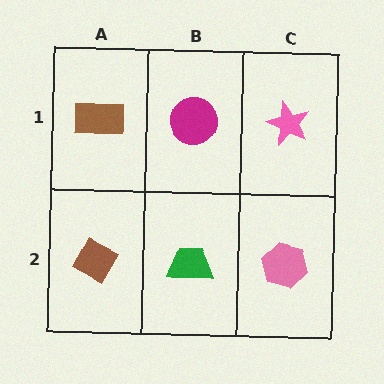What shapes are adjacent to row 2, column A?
A brown rectangle (row 1, column A), a green trapezoid (row 2, column B).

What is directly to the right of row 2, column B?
A pink hexagon.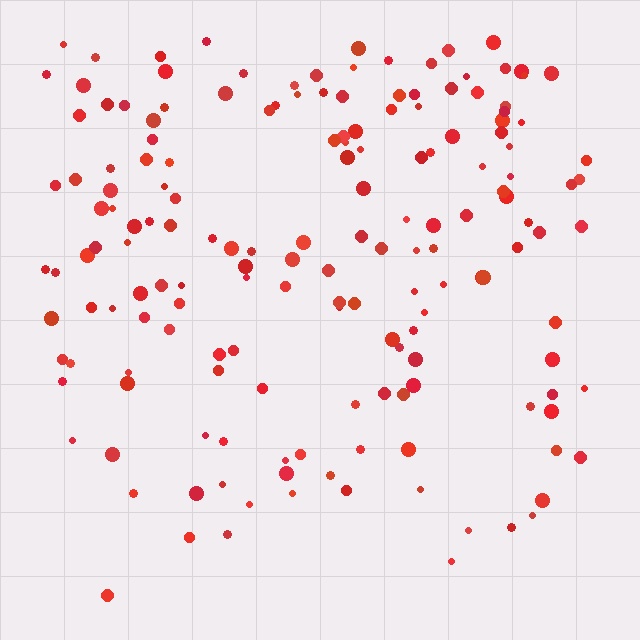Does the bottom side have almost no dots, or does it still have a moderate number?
Still a moderate number, just noticeably fewer than the top.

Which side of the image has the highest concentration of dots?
The top.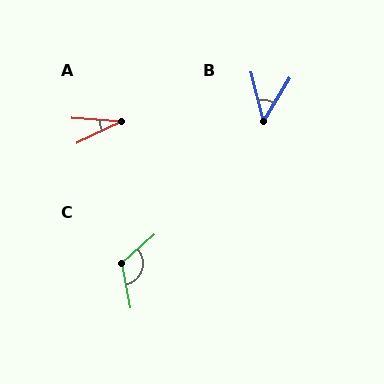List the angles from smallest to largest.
A (29°), B (46°), C (120°).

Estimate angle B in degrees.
Approximately 46 degrees.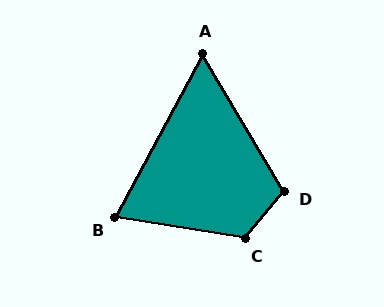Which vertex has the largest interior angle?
C, at approximately 121 degrees.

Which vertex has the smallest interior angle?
A, at approximately 59 degrees.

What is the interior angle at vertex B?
Approximately 71 degrees (acute).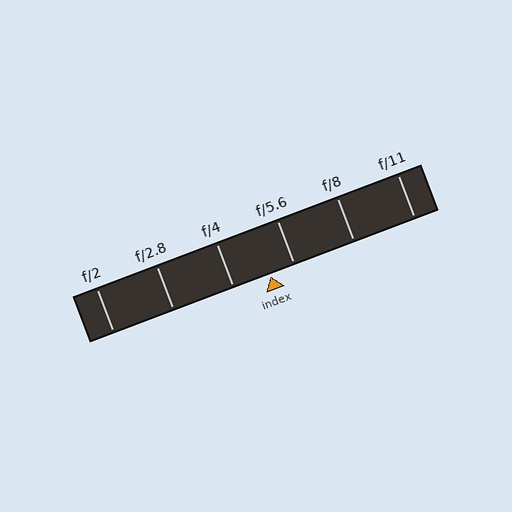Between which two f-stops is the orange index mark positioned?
The index mark is between f/4 and f/5.6.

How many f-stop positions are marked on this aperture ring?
There are 6 f-stop positions marked.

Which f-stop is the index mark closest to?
The index mark is closest to f/5.6.